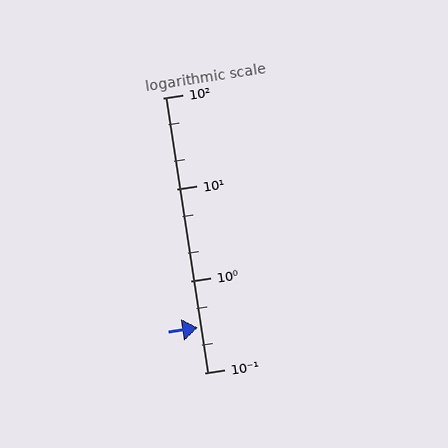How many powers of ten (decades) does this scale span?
The scale spans 3 decades, from 0.1 to 100.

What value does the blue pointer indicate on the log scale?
The pointer indicates approximately 0.31.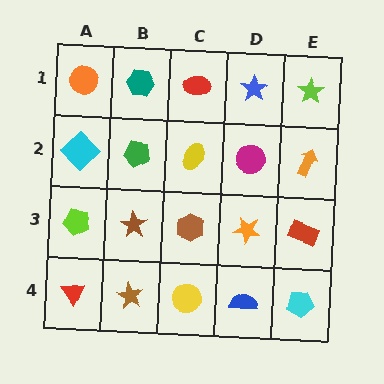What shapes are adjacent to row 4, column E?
A red rectangle (row 3, column E), a blue semicircle (row 4, column D).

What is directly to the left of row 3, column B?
A lime pentagon.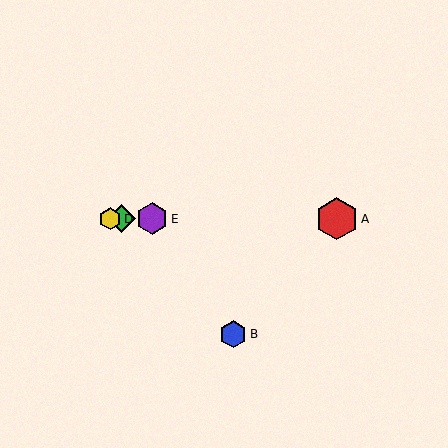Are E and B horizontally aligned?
No, E is at y≈219 and B is at y≈334.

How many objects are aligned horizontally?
4 objects (A, C, D, E) are aligned horizontally.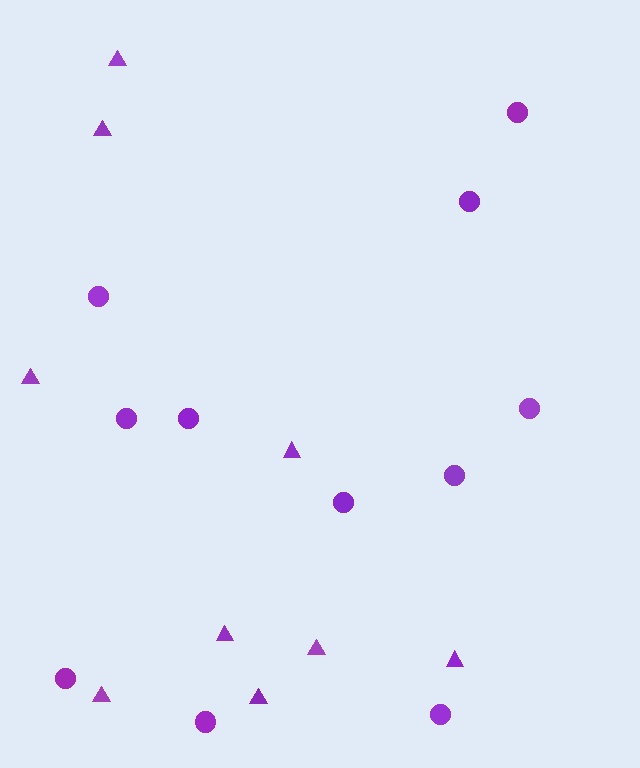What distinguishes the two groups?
There are 2 groups: one group of triangles (9) and one group of circles (11).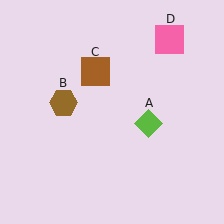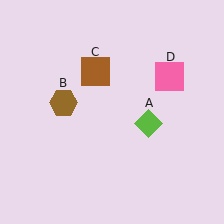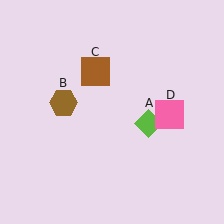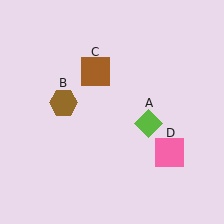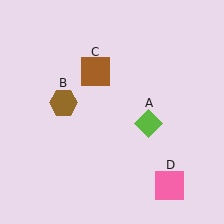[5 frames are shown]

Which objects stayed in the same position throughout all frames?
Lime diamond (object A) and brown hexagon (object B) and brown square (object C) remained stationary.